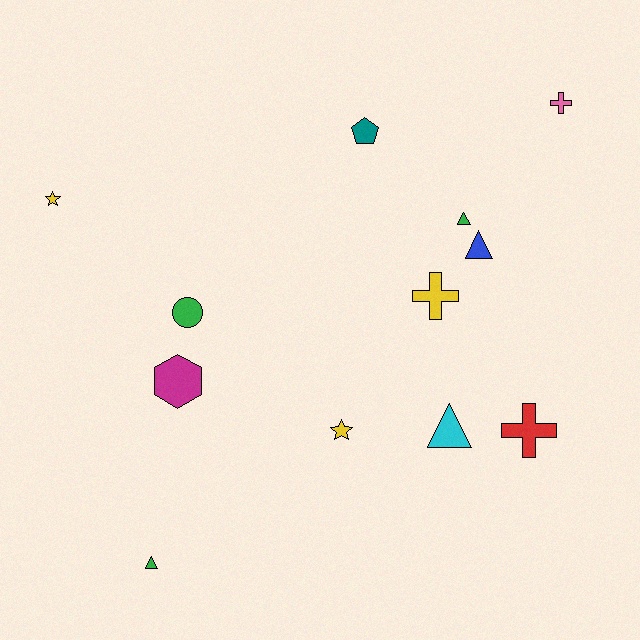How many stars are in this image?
There are 2 stars.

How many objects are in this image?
There are 12 objects.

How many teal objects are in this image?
There is 1 teal object.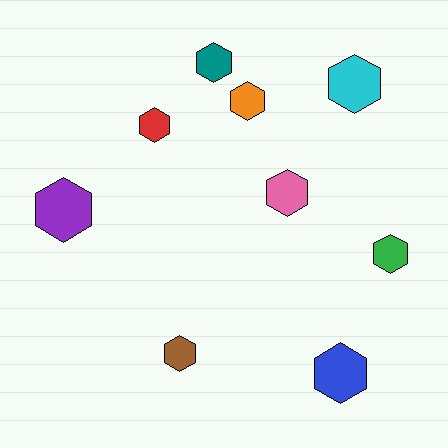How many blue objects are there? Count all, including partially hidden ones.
There is 1 blue object.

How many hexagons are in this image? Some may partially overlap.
There are 9 hexagons.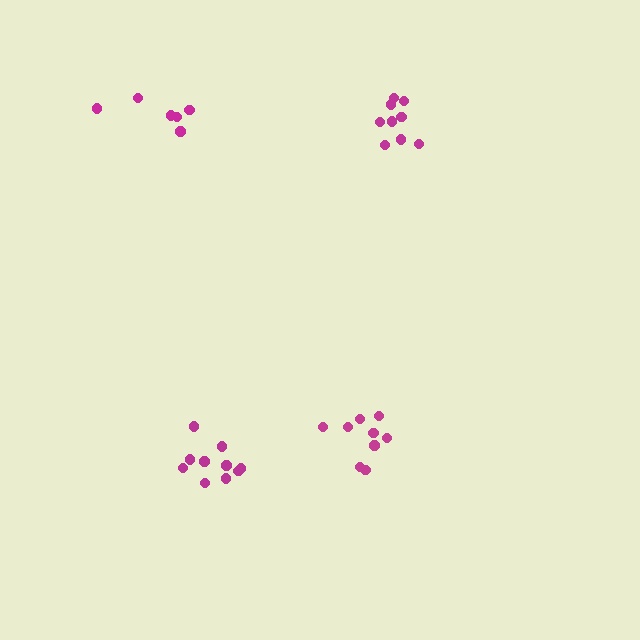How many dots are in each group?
Group 1: 9 dots, Group 2: 10 dots, Group 3: 6 dots, Group 4: 9 dots (34 total).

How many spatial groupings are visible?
There are 4 spatial groupings.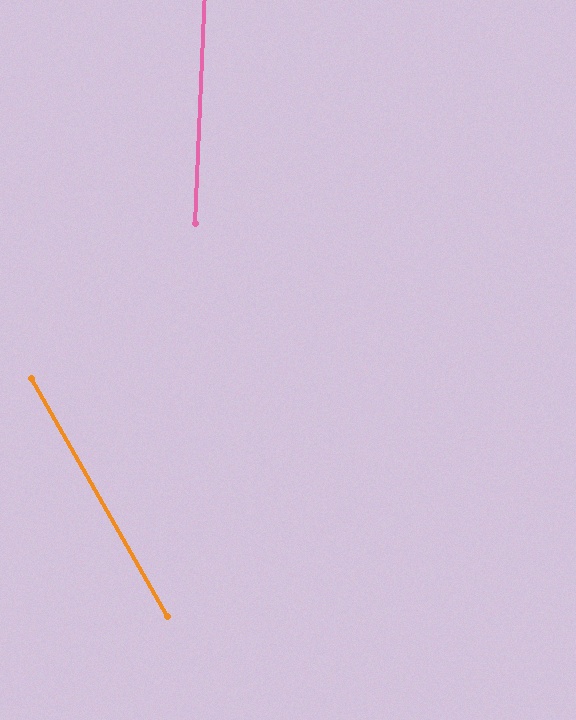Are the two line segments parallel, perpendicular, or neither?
Neither parallel nor perpendicular — they differ by about 32°.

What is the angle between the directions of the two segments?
Approximately 32 degrees.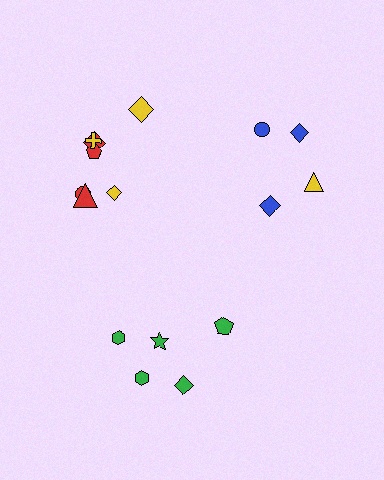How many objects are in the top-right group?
There are 4 objects.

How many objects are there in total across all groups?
There are 16 objects.